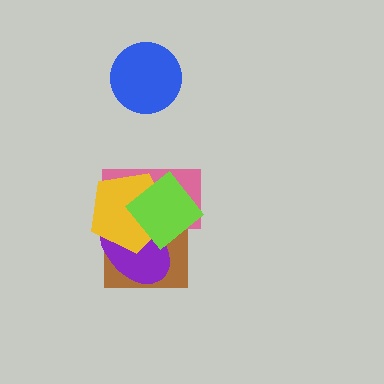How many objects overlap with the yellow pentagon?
4 objects overlap with the yellow pentagon.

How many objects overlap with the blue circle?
0 objects overlap with the blue circle.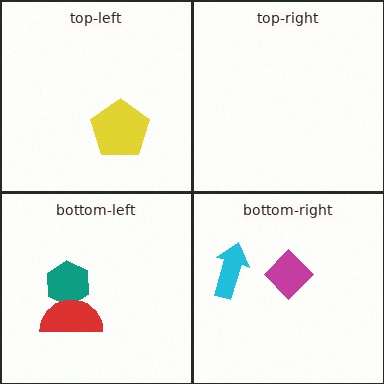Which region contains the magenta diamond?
The bottom-right region.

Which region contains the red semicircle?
The bottom-left region.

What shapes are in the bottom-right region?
The magenta diamond, the cyan arrow.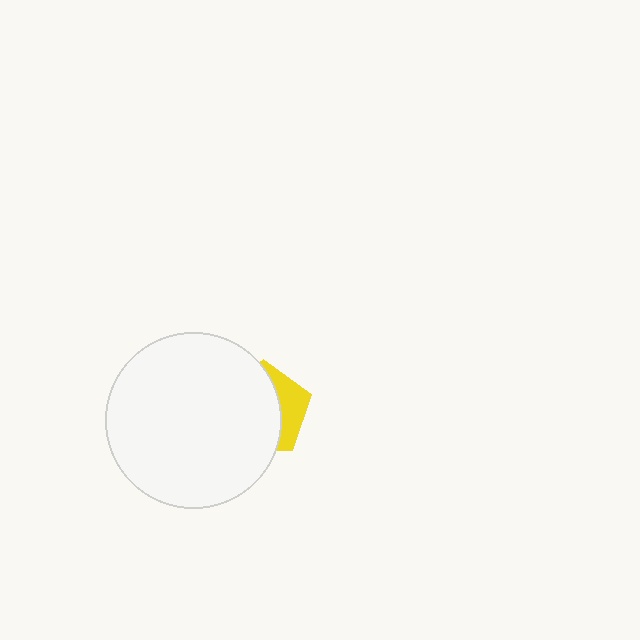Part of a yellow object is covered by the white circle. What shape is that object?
It is a pentagon.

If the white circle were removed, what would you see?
You would see the complete yellow pentagon.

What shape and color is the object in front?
The object in front is a white circle.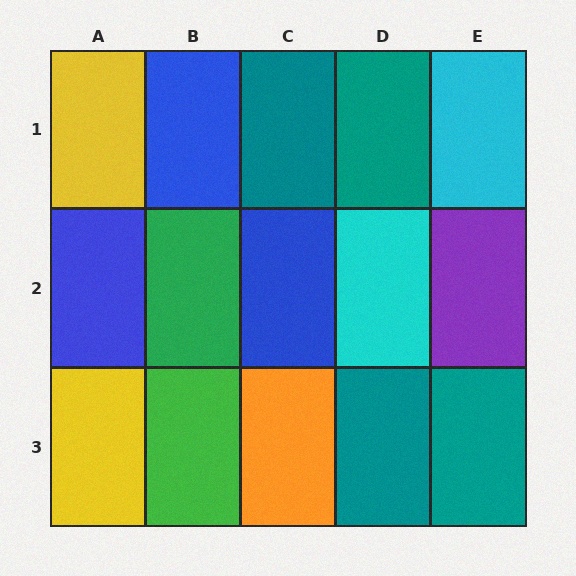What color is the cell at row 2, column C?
Blue.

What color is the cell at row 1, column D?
Teal.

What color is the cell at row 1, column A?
Yellow.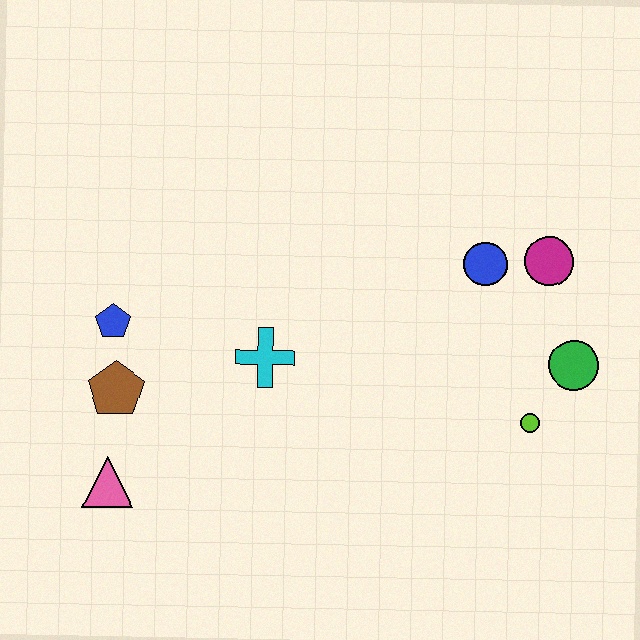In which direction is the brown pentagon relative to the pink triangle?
The brown pentagon is above the pink triangle.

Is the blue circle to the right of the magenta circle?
No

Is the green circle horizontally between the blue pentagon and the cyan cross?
No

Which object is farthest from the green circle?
The pink triangle is farthest from the green circle.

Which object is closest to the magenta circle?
The blue circle is closest to the magenta circle.